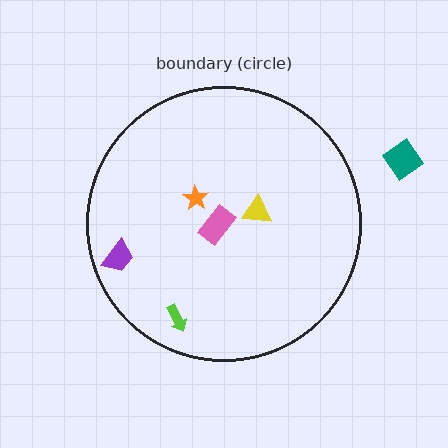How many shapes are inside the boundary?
5 inside, 1 outside.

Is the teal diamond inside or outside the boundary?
Outside.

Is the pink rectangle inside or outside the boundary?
Inside.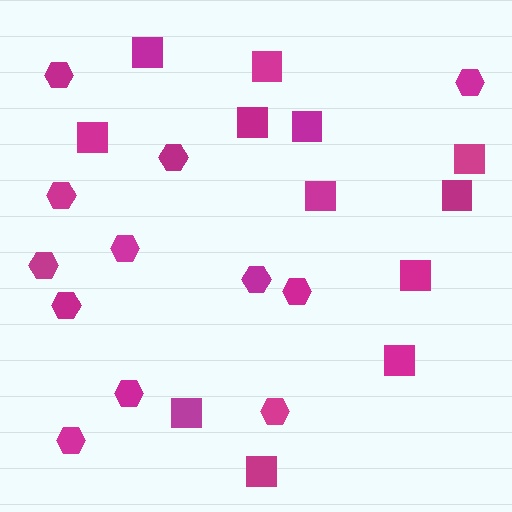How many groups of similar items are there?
There are 2 groups: one group of squares (12) and one group of hexagons (12).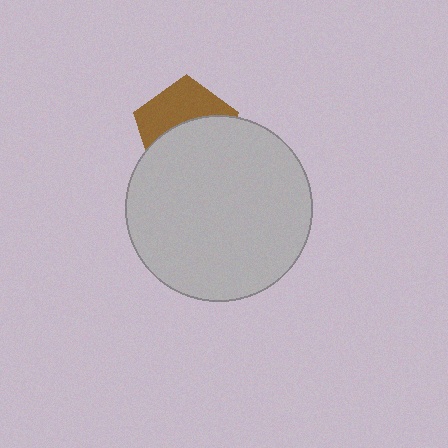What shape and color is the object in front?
The object in front is a light gray circle.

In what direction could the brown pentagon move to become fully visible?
The brown pentagon could move up. That would shift it out from behind the light gray circle entirely.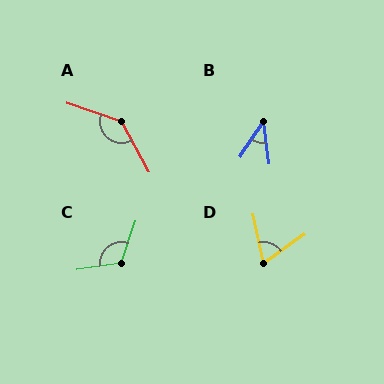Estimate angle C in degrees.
Approximately 117 degrees.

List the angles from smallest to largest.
B (40°), D (67°), C (117°), A (138°).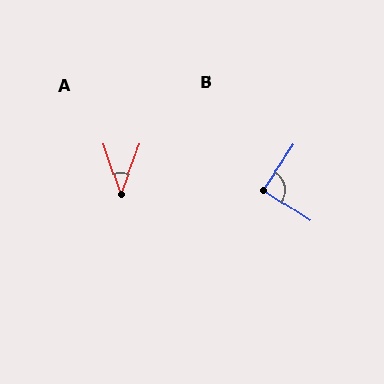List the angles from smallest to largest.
A (40°), B (89°).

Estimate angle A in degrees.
Approximately 40 degrees.